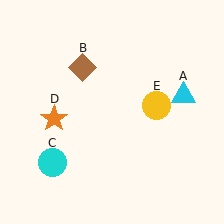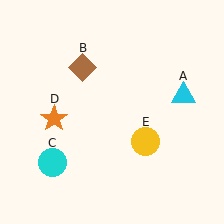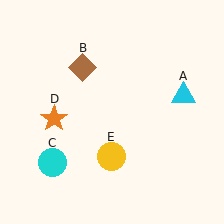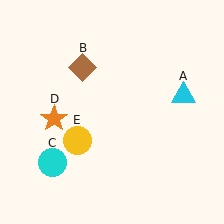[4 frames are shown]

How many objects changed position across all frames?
1 object changed position: yellow circle (object E).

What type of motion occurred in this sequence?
The yellow circle (object E) rotated clockwise around the center of the scene.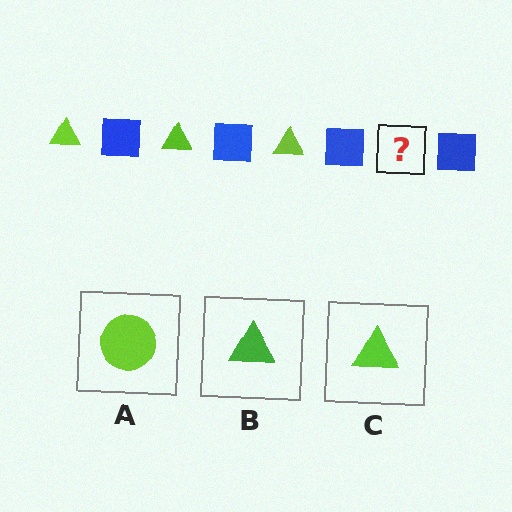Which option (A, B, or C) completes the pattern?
C.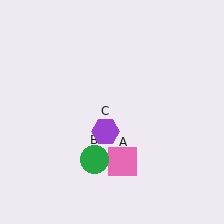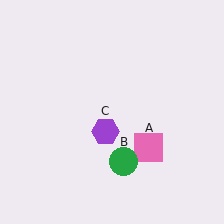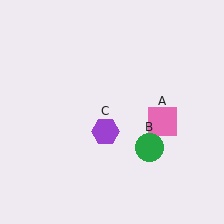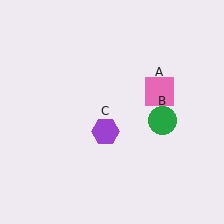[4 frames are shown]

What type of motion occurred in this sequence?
The pink square (object A), green circle (object B) rotated counterclockwise around the center of the scene.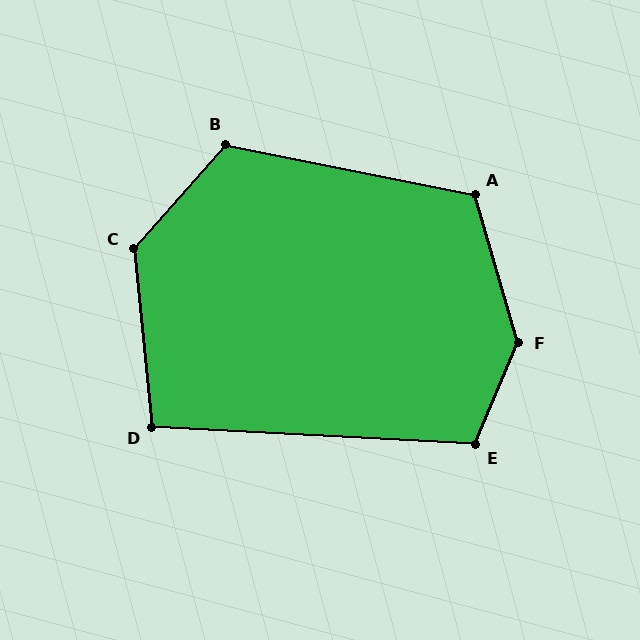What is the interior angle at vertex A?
Approximately 118 degrees (obtuse).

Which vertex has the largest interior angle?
F, at approximately 141 degrees.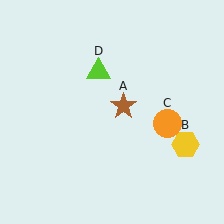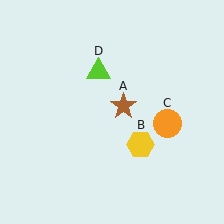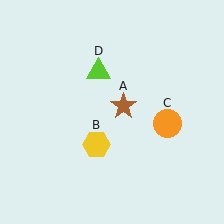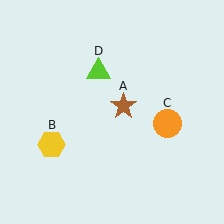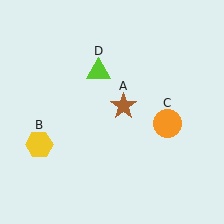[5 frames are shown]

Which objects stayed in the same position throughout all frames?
Brown star (object A) and orange circle (object C) and lime triangle (object D) remained stationary.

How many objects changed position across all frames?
1 object changed position: yellow hexagon (object B).